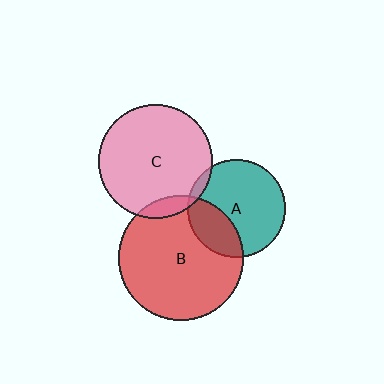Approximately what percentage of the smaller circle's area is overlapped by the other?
Approximately 10%.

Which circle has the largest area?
Circle B (red).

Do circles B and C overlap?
Yes.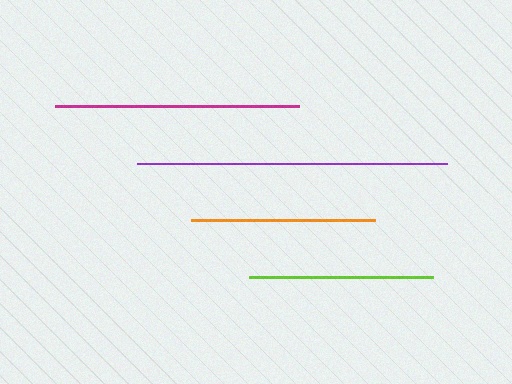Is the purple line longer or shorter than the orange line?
The purple line is longer than the orange line.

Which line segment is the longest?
The purple line is the longest at approximately 310 pixels.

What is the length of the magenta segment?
The magenta segment is approximately 245 pixels long.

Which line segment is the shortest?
The lime line is the shortest at approximately 183 pixels.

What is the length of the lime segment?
The lime segment is approximately 183 pixels long.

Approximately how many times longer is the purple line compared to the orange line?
The purple line is approximately 1.7 times the length of the orange line.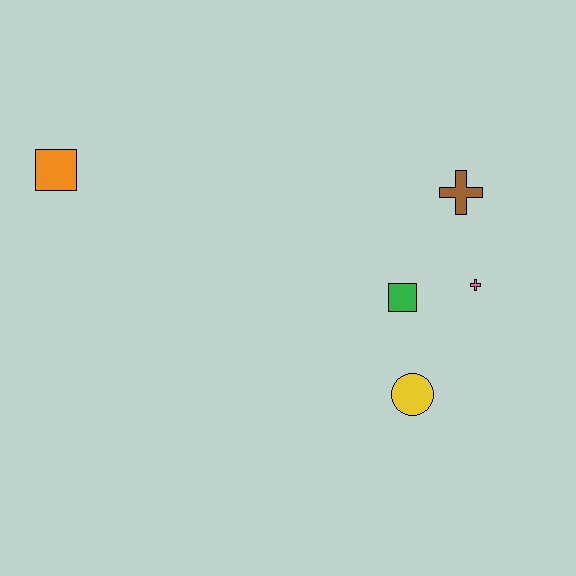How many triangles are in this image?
There are no triangles.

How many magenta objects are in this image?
There are no magenta objects.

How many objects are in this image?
There are 5 objects.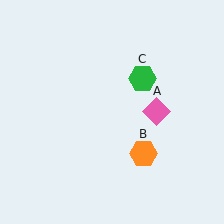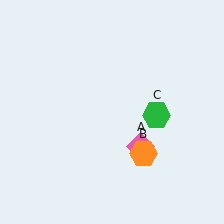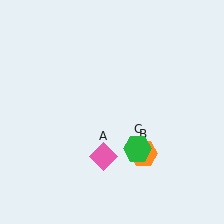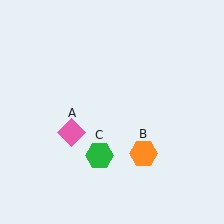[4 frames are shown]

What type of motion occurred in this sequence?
The pink diamond (object A), green hexagon (object C) rotated clockwise around the center of the scene.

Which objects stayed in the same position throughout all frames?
Orange hexagon (object B) remained stationary.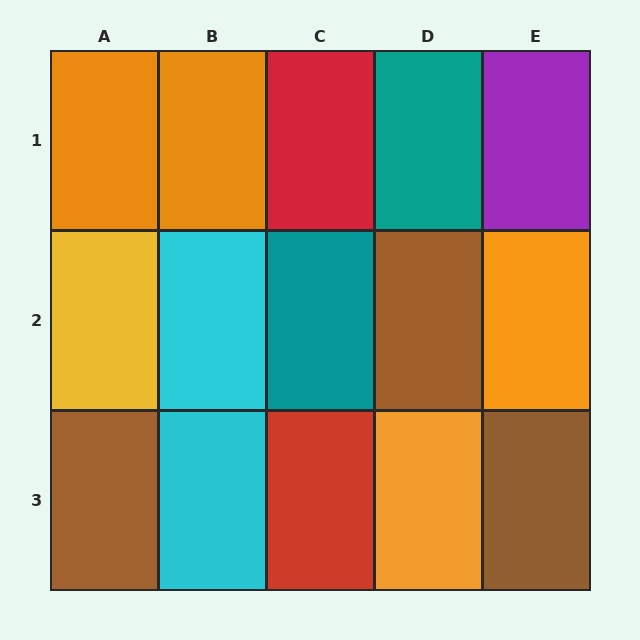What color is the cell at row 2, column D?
Brown.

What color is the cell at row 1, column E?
Purple.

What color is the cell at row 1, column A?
Orange.